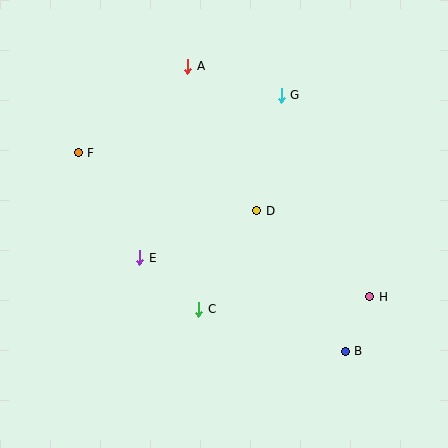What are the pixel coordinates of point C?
Point C is at (199, 309).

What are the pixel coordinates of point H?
Point H is at (370, 297).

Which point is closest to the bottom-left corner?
Point E is closest to the bottom-left corner.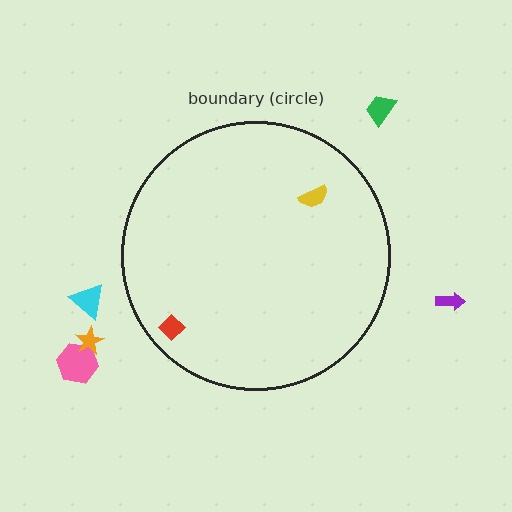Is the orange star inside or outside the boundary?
Outside.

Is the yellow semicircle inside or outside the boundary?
Inside.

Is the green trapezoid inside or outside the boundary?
Outside.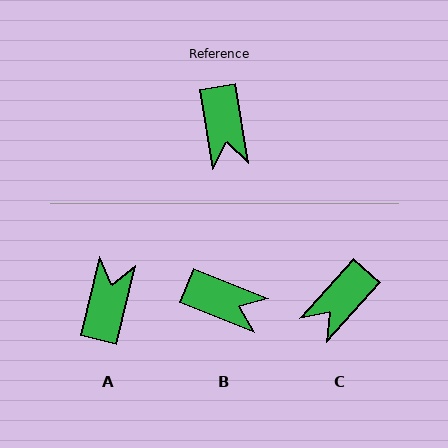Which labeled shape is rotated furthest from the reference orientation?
A, about 157 degrees away.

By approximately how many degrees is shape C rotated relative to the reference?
Approximately 52 degrees clockwise.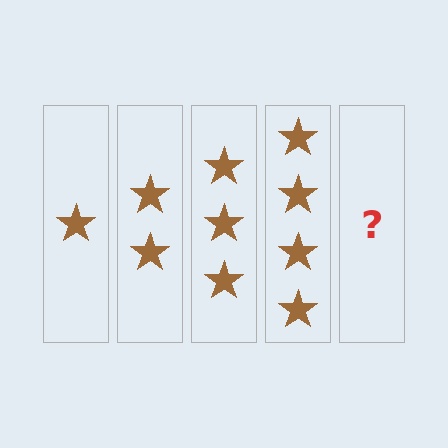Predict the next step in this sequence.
The next step is 5 stars.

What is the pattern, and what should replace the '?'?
The pattern is that each step adds one more star. The '?' should be 5 stars.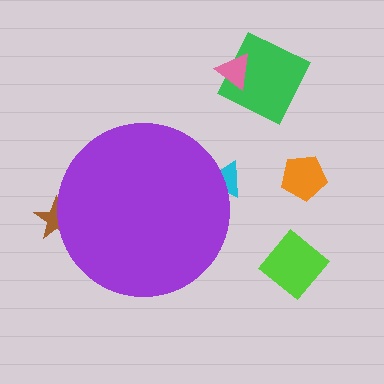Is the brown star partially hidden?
Yes, the brown star is partially hidden behind the purple circle.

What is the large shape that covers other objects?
A purple circle.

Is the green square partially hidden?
No, the green square is fully visible.